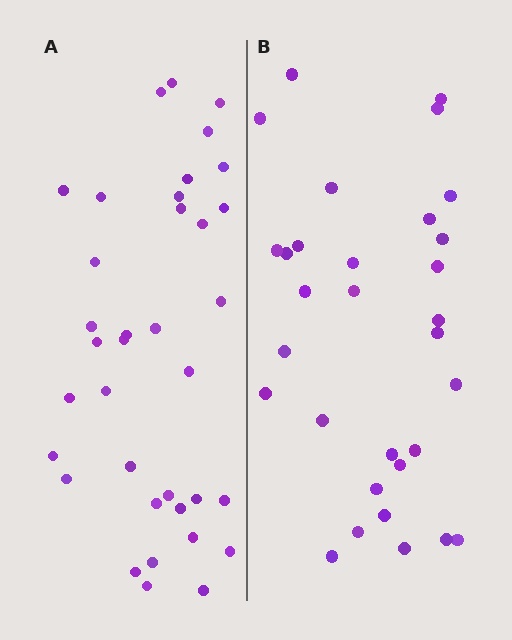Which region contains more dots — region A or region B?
Region A (the left region) has more dots.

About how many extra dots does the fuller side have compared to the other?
Region A has about 5 more dots than region B.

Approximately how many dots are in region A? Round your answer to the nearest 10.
About 40 dots. (The exact count is 36, which rounds to 40.)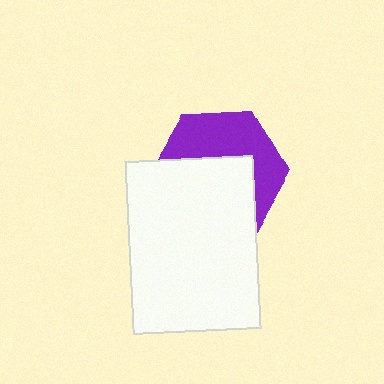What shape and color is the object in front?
The object in front is a white rectangle.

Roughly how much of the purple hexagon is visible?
About half of it is visible (roughly 45%).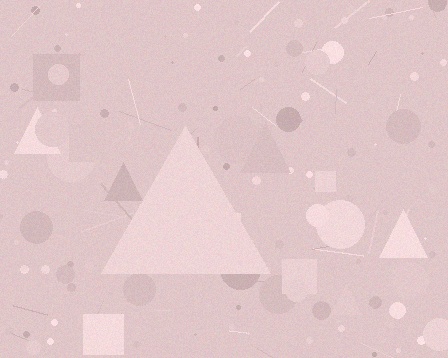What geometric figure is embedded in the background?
A triangle is embedded in the background.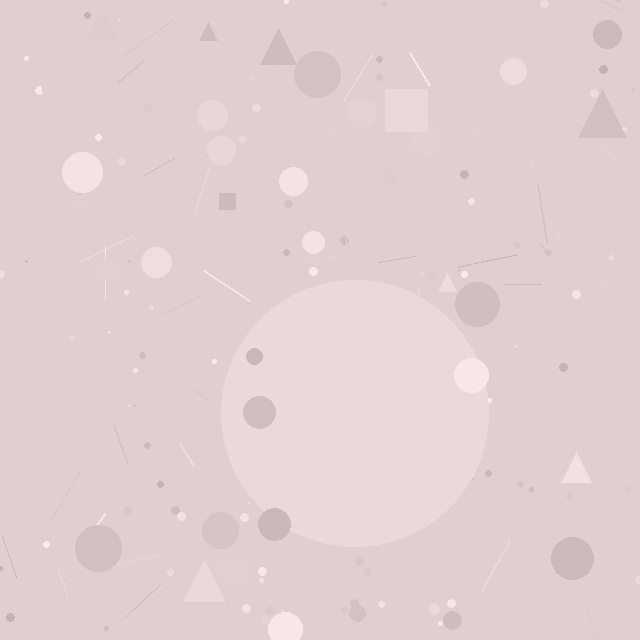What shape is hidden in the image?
A circle is hidden in the image.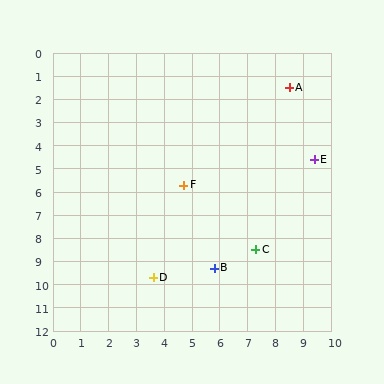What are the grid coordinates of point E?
Point E is at approximately (9.4, 4.6).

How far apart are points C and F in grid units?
Points C and F are about 3.8 grid units apart.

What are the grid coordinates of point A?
Point A is at approximately (8.5, 1.5).